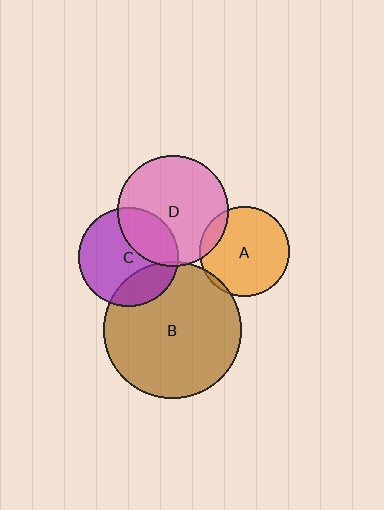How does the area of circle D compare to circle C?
Approximately 1.2 times.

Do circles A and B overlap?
Yes.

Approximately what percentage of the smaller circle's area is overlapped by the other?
Approximately 5%.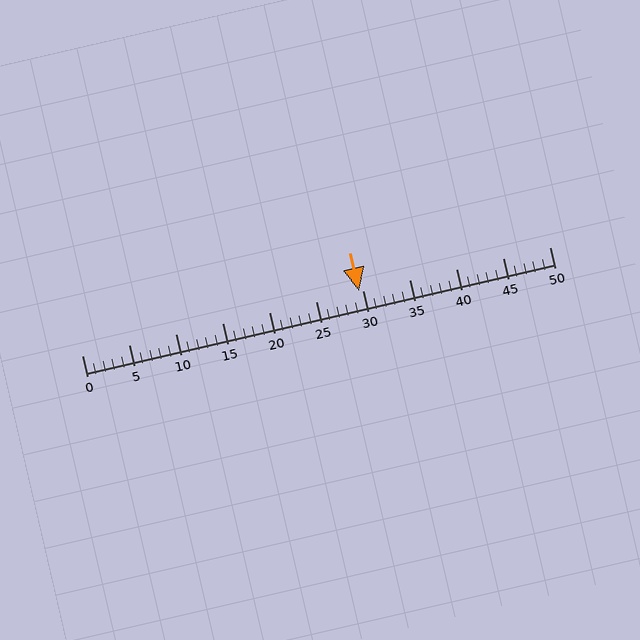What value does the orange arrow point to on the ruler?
The orange arrow points to approximately 30.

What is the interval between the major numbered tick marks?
The major tick marks are spaced 5 units apart.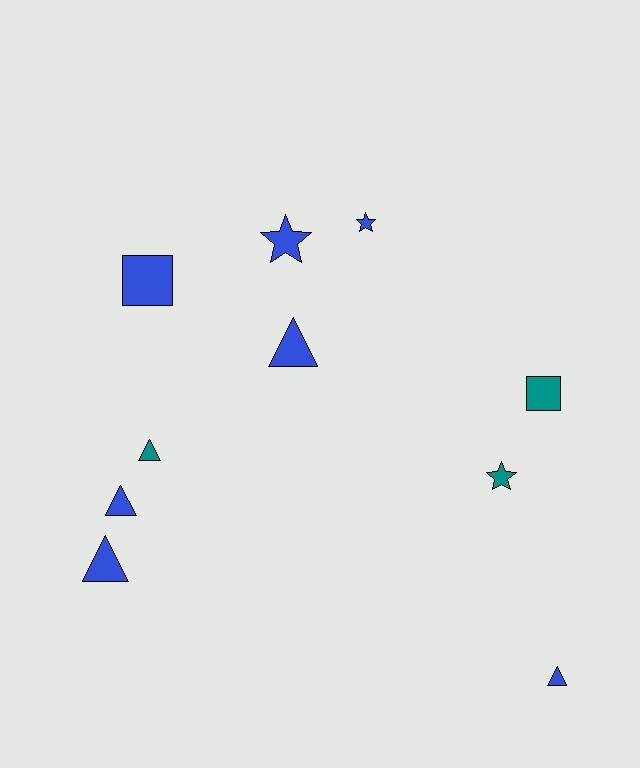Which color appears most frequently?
Blue, with 7 objects.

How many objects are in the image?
There are 10 objects.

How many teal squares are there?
There is 1 teal square.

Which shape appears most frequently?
Triangle, with 5 objects.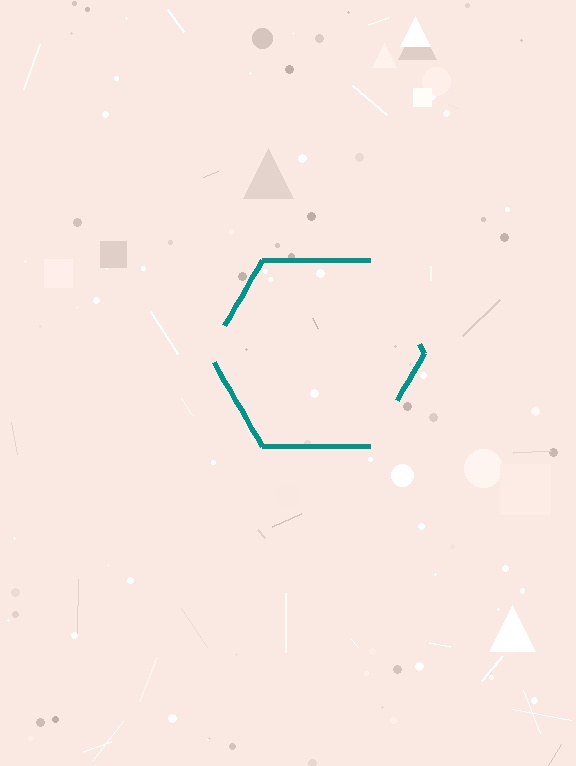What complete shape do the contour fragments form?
The contour fragments form a hexagon.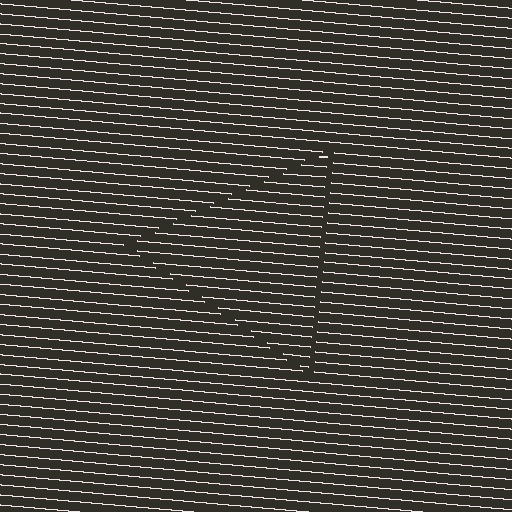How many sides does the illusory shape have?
3 sides — the line-ends trace a triangle.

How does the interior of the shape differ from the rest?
The interior of the shape contains the same grating, shifted by half a period — the contour is defined by the phase discontinuity where line-ends from the inner and outer gratings abut.